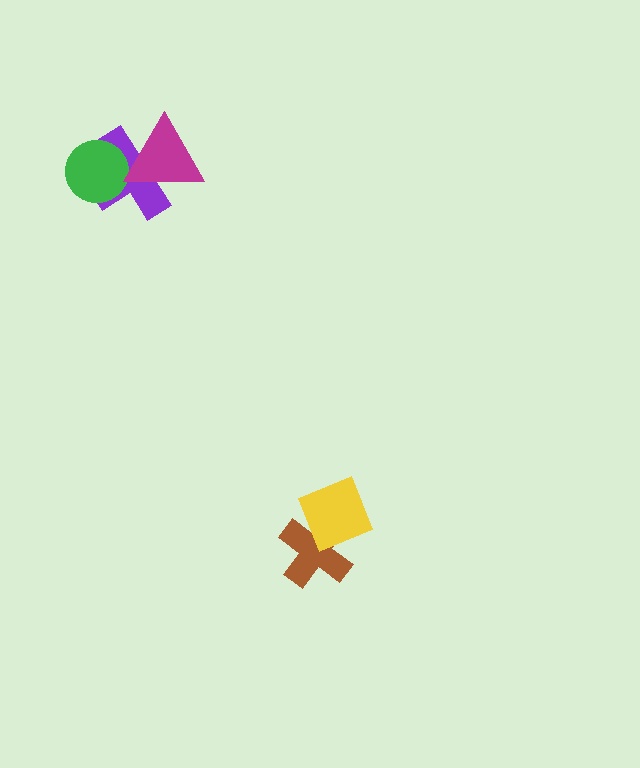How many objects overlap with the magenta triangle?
2 objects overlap with the magenta triangle.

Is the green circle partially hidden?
Yes, it is partially covered by another shape.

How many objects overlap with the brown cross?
1 object overlaps with the brown cross.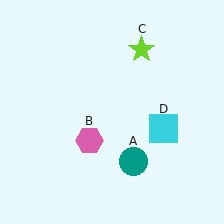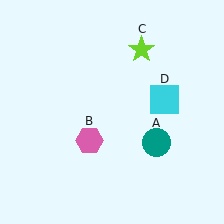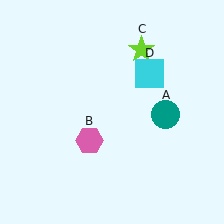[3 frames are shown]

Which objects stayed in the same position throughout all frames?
Pink hexagon (object B) and lime star (object C) remained stationary.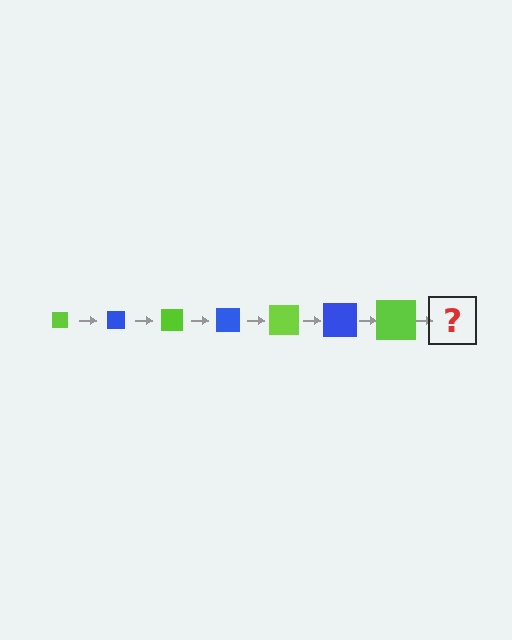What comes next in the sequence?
The next element should be a blue square, larger than the previous one.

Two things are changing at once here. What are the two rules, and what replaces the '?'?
The two rules are that the square grows larger each step and the color cycles through lime and blue. The '?' should be a blue square, larger than the previous one.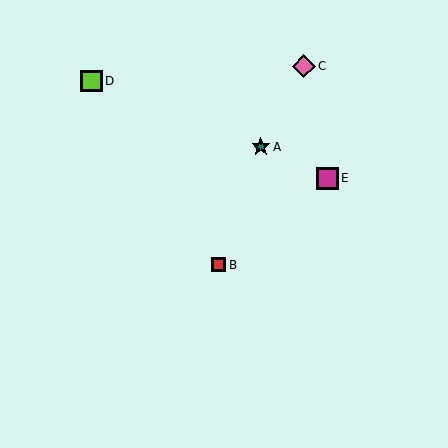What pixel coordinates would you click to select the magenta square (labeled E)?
Click at (328, 178) to select the magenta square E.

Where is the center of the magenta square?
The center of the magenta square is at (328, 178).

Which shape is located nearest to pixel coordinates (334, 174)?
The magenta square (labeled E) at (328, 178) is nearest to that location.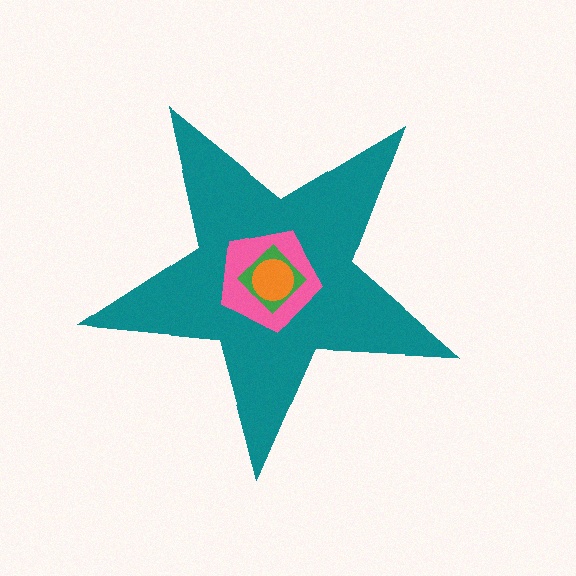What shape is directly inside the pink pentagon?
The green diamond.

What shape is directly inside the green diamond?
The orange circle.